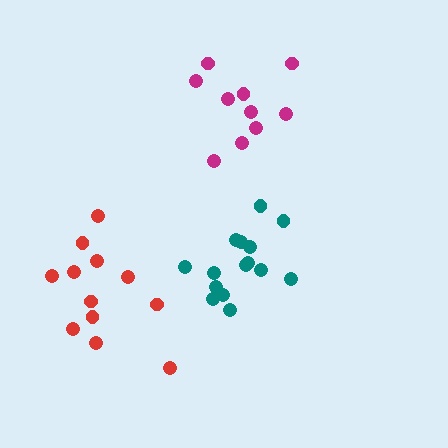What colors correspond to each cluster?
The clusters are colored: teal, red, magenta.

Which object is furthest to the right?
The magenta cluster is rightmost.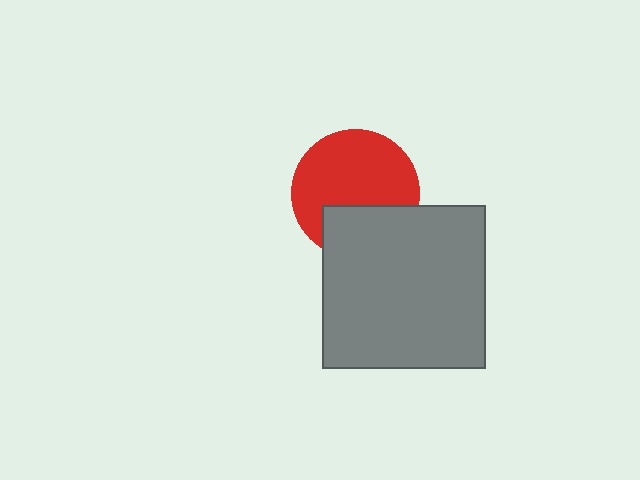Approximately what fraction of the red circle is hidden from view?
Roughly 32% of the red circle is hidden behind the gray square.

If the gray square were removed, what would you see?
You would see the complete red circle.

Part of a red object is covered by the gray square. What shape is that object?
It is a circle.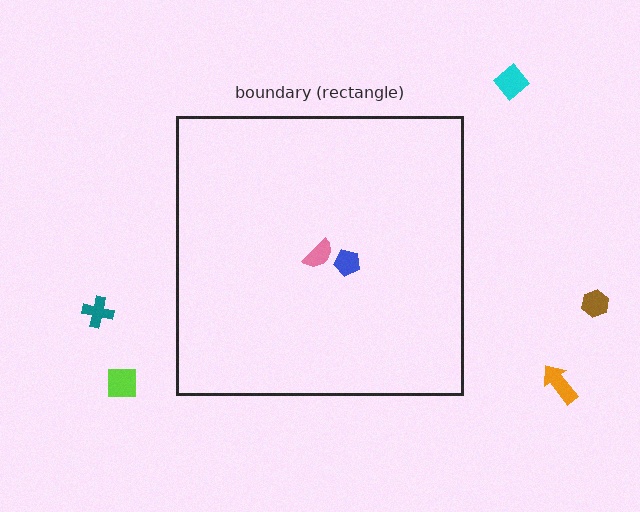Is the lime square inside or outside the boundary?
Outside.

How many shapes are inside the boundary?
2 inside, 5 outside.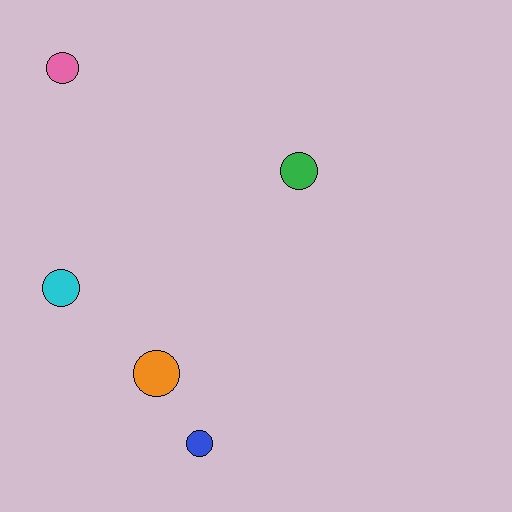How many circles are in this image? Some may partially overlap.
There are 5 circles.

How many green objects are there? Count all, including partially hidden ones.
There is 1 green object.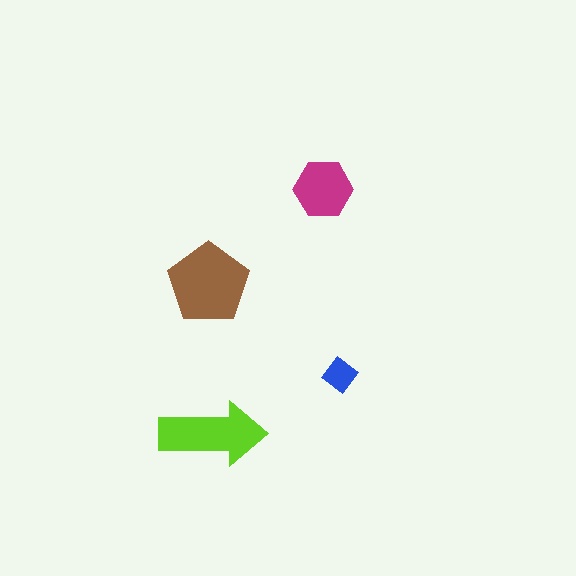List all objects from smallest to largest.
The blue diamond, the magenta hexagon, the lime arrow, the brown pentagon.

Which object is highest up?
The magenta hexagon is topmost.